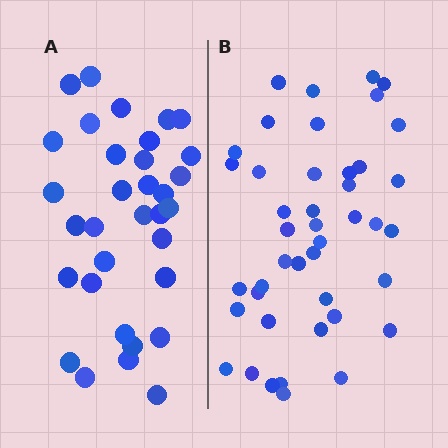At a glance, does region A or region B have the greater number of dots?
Region B (the right region) has more dots.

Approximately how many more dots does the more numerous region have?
Region B has roughly 10 or so more dots than region A.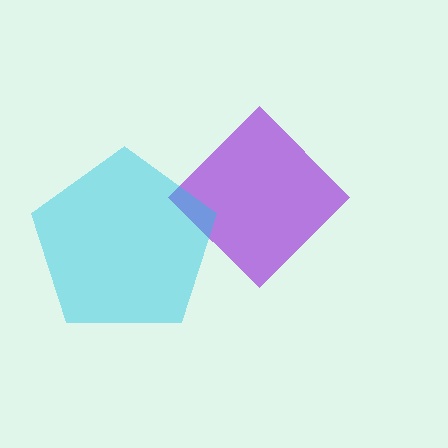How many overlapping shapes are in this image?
There are 2 overlapping shapes in the image.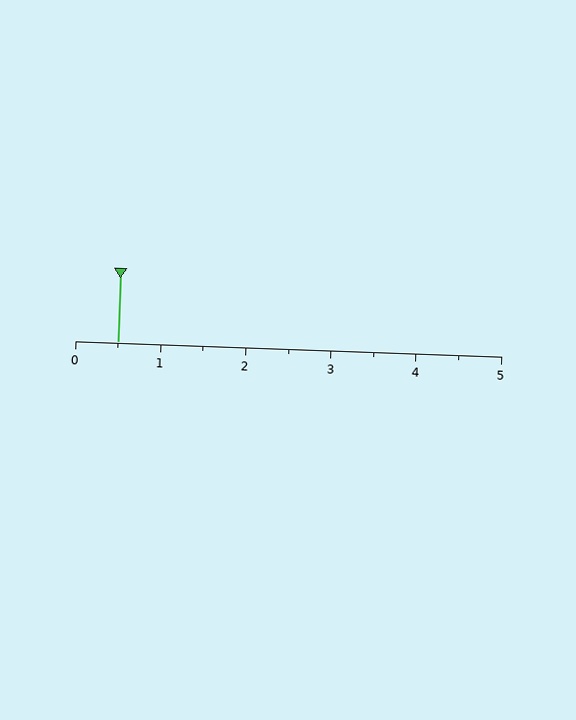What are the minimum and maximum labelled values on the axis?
The axis runs from 0 to 5.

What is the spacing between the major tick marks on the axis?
The major ticks are spaced 1 apart.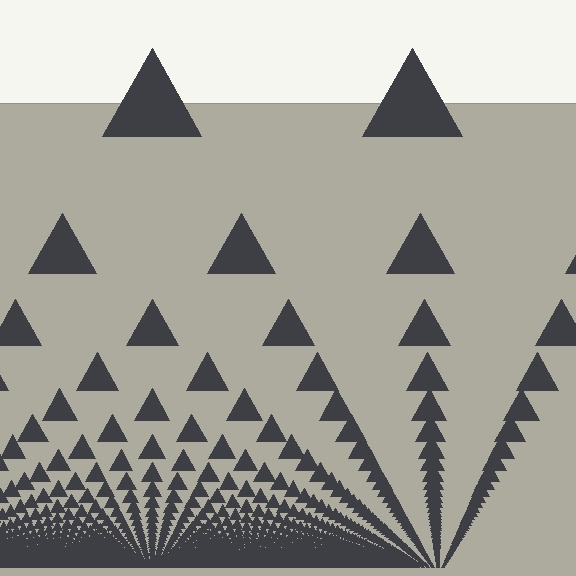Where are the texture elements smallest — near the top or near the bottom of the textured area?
Near the bottom.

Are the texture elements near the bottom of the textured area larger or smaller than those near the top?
Smaller. The gradient is inverted — elements near the bottom are smaller and denser.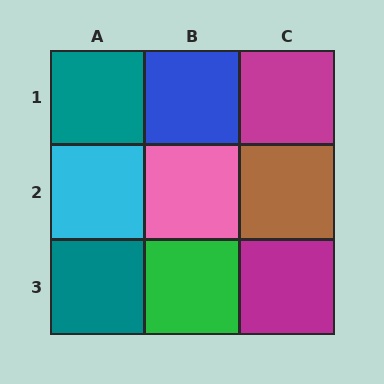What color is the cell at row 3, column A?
Teal.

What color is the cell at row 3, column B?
Green.